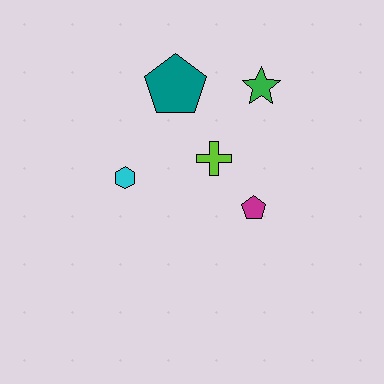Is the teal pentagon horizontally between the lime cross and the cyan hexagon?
Yes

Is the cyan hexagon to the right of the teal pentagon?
No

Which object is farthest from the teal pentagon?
The magenta pentagon is farthest from the teal pentagon.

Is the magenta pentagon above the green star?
No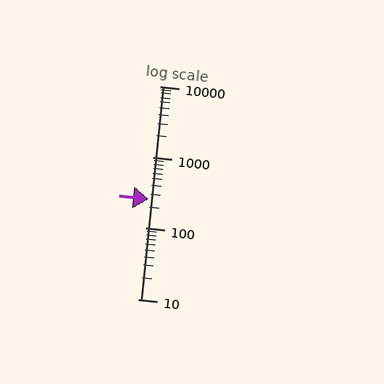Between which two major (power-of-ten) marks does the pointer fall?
The pointer is between 100 and 1000.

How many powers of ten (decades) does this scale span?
The scale spans 3 decades, from 10 to 10000.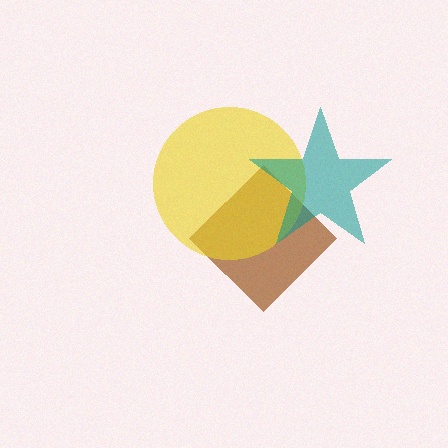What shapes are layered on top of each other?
The layered shapes are: a brown diamond, a yellow circle, a teal star.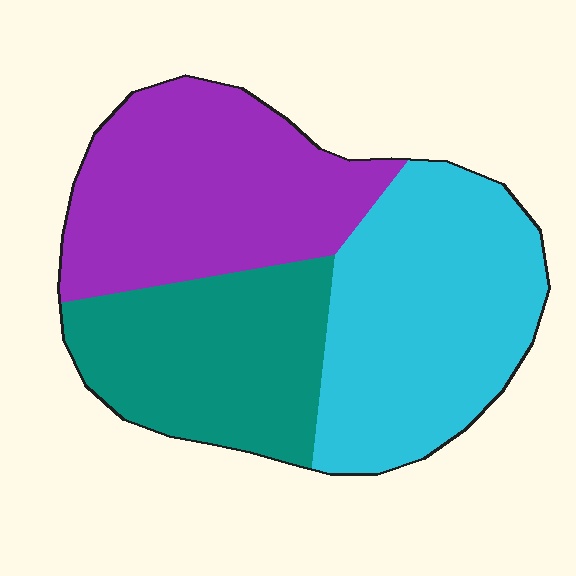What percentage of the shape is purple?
Purple covers around 35% of the shape.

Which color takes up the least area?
Teal, at roughly 30%.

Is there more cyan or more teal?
Cyan.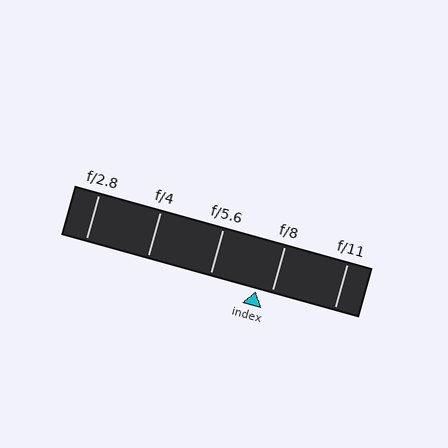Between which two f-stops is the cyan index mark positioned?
The index mark is between f/5.6 and f/8.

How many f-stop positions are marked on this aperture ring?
There are 5 f-stop positions marked.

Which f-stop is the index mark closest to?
The index mark is closest to f/8.